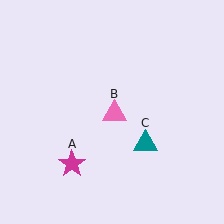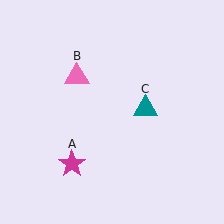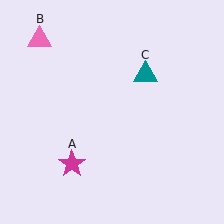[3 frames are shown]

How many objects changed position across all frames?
2 objects changed position: pink triangle (object B), teal triangle (object C).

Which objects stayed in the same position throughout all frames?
Magenta star (object A) remained stationary.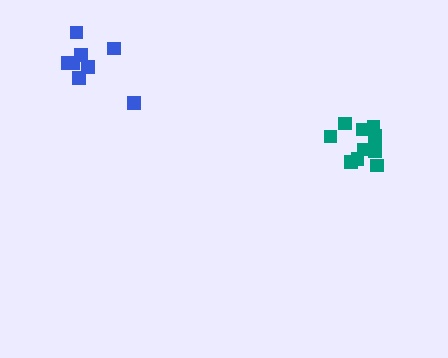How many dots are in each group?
Group 1: 11 dots, Group 2: 8 dots (19 total).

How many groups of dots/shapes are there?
There are 2 groups.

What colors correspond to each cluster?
The clusters are colored: teal, blue.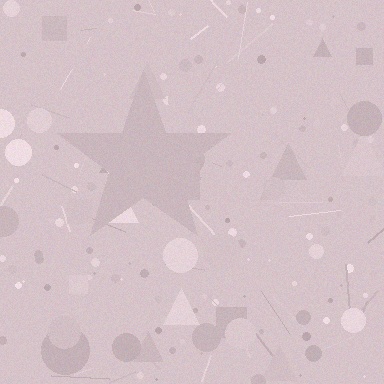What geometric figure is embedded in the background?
A star is embedded in the background.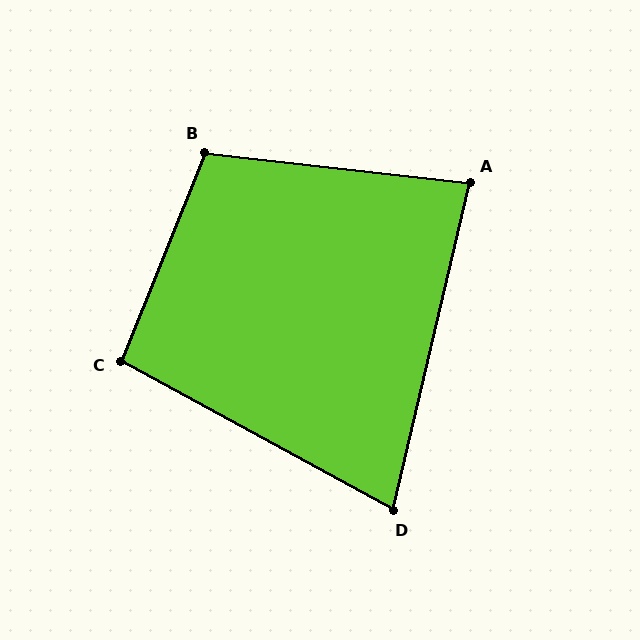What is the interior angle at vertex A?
Approximately 83 degrees (acute).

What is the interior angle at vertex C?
Approximately 97 degrees (obtuse).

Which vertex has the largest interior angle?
B, at approximately 105 degrees.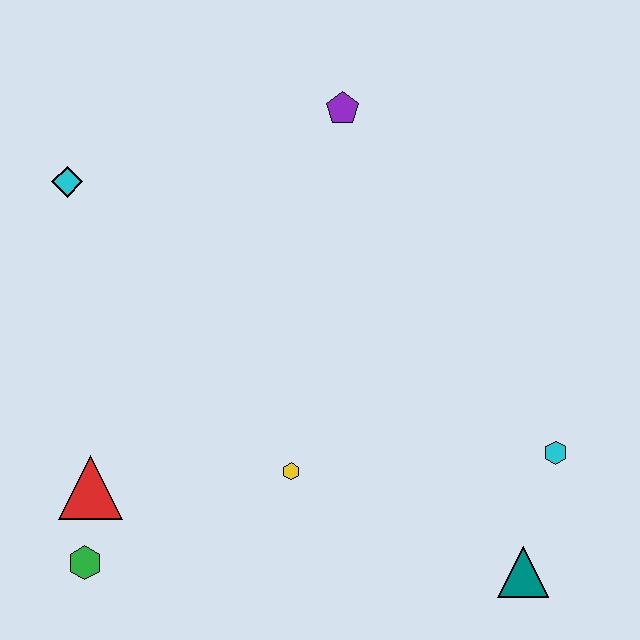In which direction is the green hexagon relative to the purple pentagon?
The green hexagon is below the purple pentagon.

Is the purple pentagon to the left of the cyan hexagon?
Yes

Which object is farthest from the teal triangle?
The cyan diamond is farthest from the teal triangle.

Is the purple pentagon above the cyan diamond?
Yes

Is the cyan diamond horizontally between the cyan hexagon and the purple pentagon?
No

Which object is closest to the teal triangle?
The cyan hexagon is closest to the teal triangle.